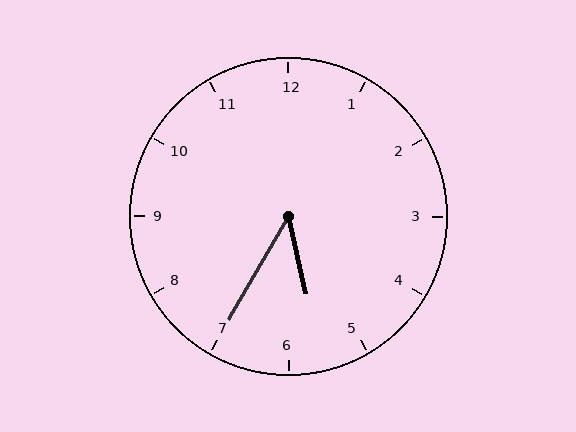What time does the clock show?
5:35.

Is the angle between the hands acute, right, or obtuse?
It is acute.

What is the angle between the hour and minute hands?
Approximately 42 degrees.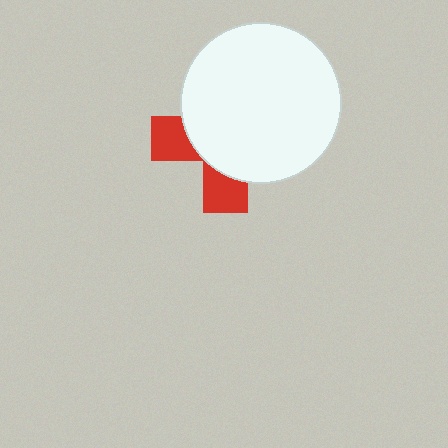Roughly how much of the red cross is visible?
A small part of it is visible (roughly 31%).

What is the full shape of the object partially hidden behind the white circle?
The partially hidden object is a red cross.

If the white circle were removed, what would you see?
You would see the complete red cross.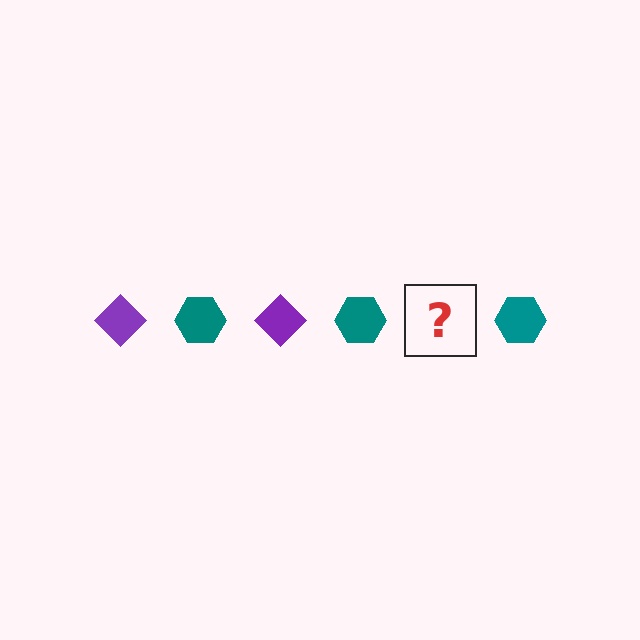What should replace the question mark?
The question mark should be replaced with a purple diamond.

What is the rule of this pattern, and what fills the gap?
The rule is that the pattern alternates between purple diamond and teal hexagon. The gap should be filled with a purple diamond.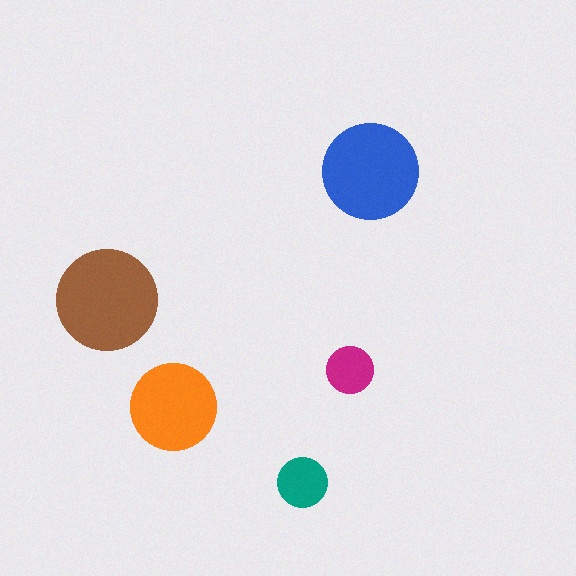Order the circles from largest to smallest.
the brown one, the blue one, the orange one, the teal one, the magenta one.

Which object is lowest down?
The teal circle is bottommost.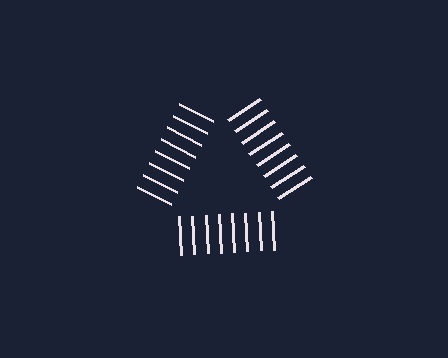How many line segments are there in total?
24 — 8 along each of the 3 edges.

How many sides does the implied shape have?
3 sides — the line-ends trace a triangle.